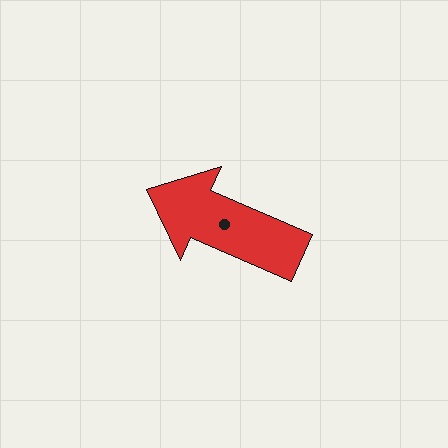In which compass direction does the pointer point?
Northwest.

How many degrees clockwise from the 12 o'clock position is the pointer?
Approximately 294 degrees.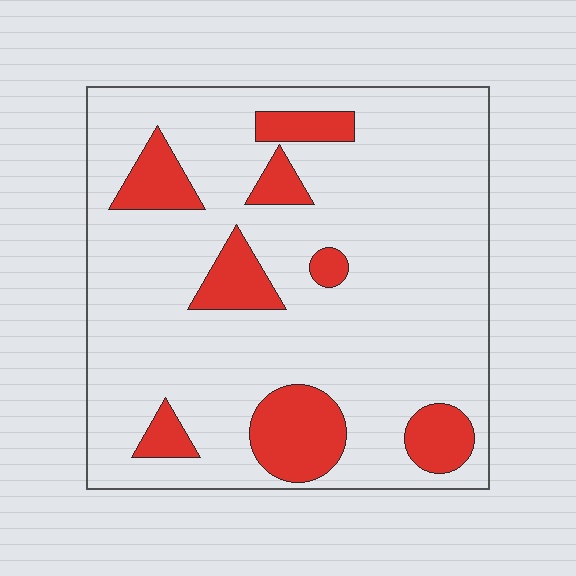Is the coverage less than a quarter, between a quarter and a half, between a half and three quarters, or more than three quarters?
Less than a quarter.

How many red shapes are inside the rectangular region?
8.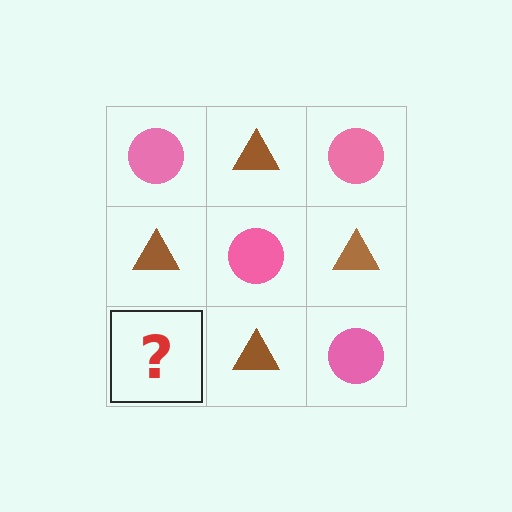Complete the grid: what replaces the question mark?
The question mark should be replaced with a pink circle.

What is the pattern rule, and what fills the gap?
The rule is that it alternates pink circle and brown triangle in a checkerboard pattern. The gap should be filled with a pink circle.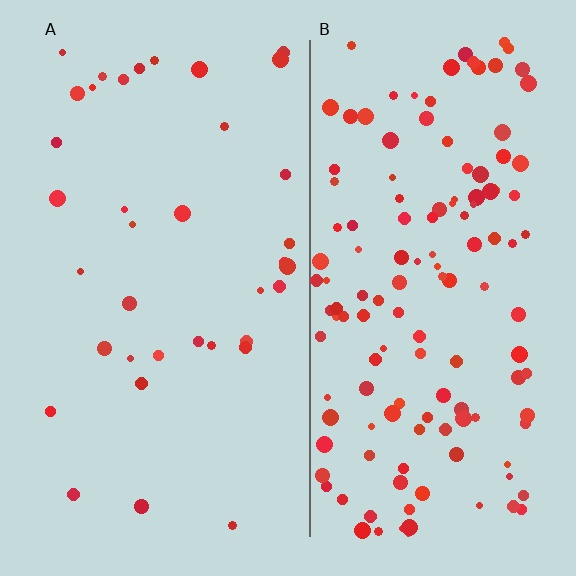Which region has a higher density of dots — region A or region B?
B (the right).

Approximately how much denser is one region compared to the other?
Approximately 3.7× — region B over region A.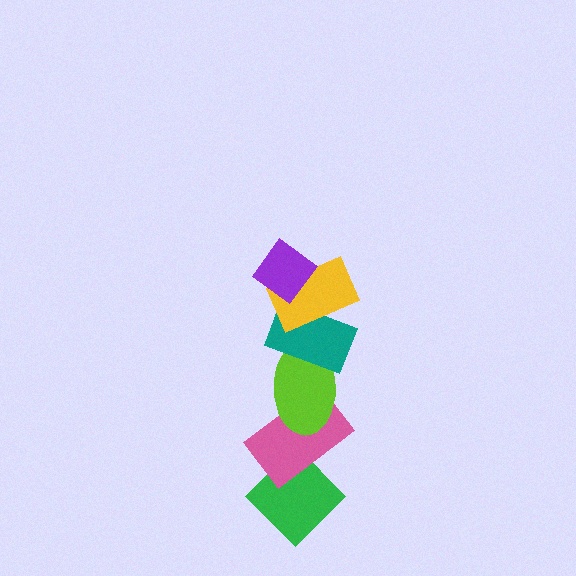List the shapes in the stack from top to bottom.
From top to bottom: the purple diamond, the yellow rectangle, the teal rectangle, the lime ellipse, the pink rectangle, the green diamond.